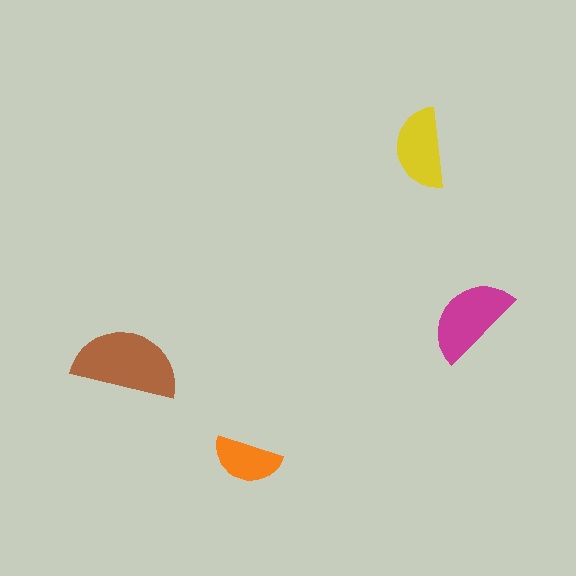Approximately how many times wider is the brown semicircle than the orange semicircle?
About 1.5 times wider.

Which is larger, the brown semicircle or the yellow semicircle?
The brown one.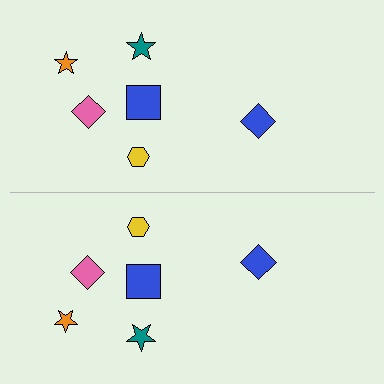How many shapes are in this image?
There are 12 shapes in this image.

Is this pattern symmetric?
Yes, this pattern has bilateral (reflection) symmetry.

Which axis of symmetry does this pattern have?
The pattern has a horizontal axis of symmetry running through the center of the image.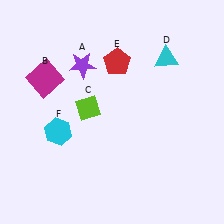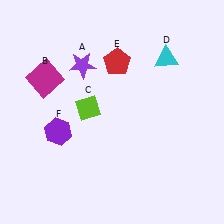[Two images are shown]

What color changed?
The hexagon (F) changed from cyan in Image 1 to purple in Image 2.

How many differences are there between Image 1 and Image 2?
There is 1 difference between the two images.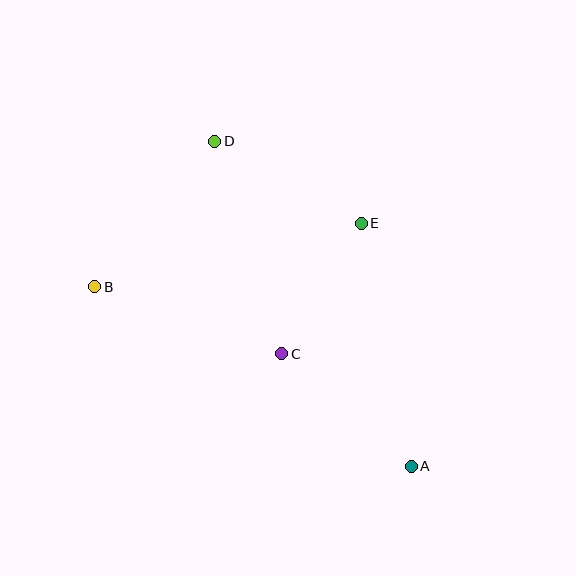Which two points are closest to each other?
Points C and E are closest to each other.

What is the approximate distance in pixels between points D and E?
The distance between D and E is approximately 168 pixels.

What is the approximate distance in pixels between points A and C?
The distance between A and C is approximately 172 pixels.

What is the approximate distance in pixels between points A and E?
The distance between A and E is approximately 248 pixels.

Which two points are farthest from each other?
Points A and D are farthest from each other.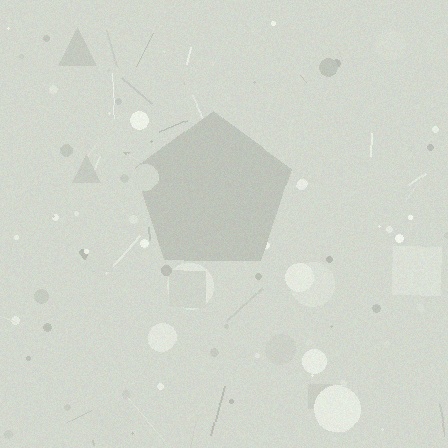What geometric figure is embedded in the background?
A pentagon is embedded in the background.